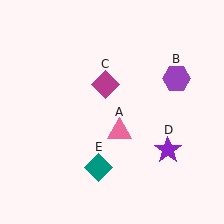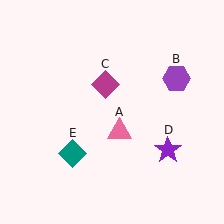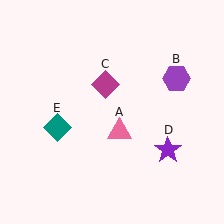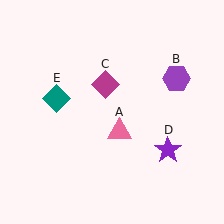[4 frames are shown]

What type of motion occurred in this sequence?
The teal diamond (object E) rotated clockwise around the center of the scene.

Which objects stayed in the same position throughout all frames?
Pink triangle (object A) and purple hexagon (object B) and magenta diamond (object C) and purple star (object D) remained stationary.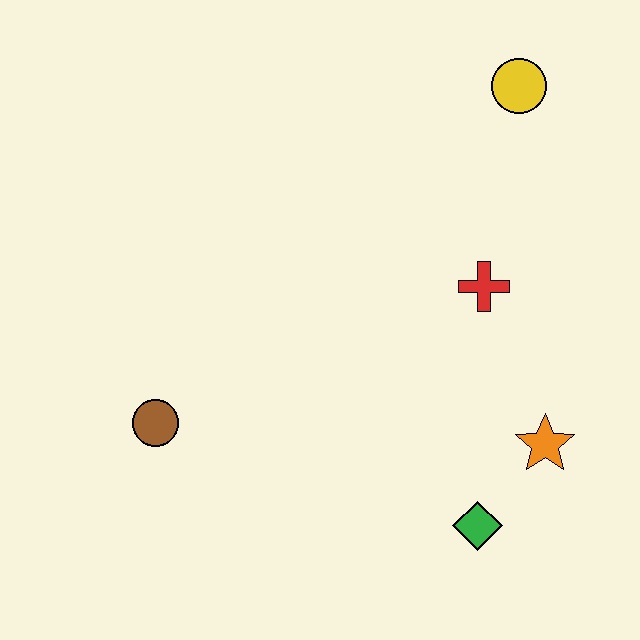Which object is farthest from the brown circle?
The yellow circle is farthest from the brown circle.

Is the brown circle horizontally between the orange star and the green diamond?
No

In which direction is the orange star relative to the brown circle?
The orange star is to the right of the brown circle.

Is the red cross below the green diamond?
No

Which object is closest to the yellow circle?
The red cross is closest to the yellow circle.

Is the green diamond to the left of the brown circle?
No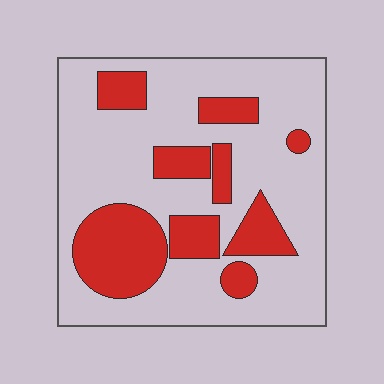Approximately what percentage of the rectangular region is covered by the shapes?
Approximately 30%.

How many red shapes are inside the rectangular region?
9.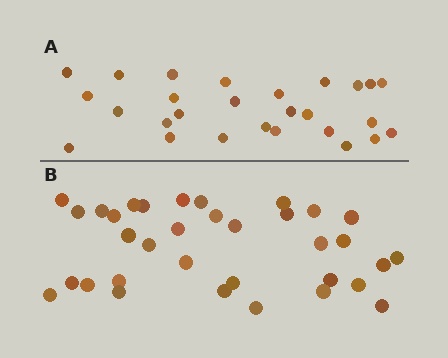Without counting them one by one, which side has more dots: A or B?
Region B (the bottom region) has more dots.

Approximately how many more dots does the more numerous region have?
Region B has roughly 8 or so more dots than region A.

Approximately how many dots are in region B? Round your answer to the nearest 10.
About 30 dots. (The exact count is 34, which rounds to 30.)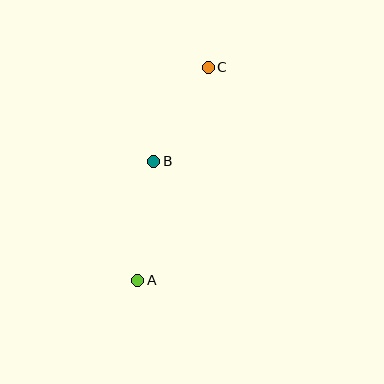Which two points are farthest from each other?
Points A and C are farthest from each other.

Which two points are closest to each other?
Points B and C are closest to each other.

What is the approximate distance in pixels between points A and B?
The distance between A and B is approximately 120 pixels.